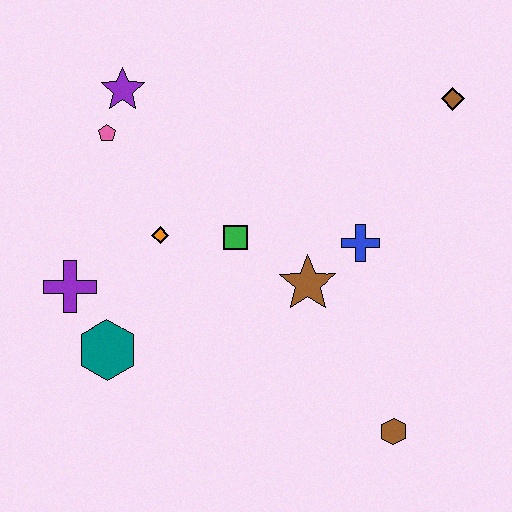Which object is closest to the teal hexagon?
The purple cross is closest to the teal hexagon.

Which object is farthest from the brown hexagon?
The purple star is farthest from the brown hexagon.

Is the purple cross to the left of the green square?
Yes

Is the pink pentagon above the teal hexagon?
Yes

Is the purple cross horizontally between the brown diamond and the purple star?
No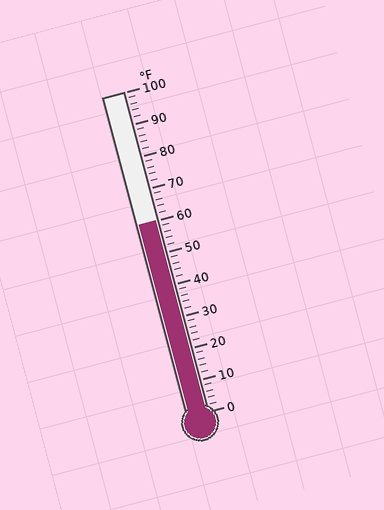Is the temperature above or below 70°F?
The temperature is below 70°F.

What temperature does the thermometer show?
The thermometer shows approximately 60°F.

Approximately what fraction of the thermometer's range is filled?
The thermometer is filled to approximately 60% of its range.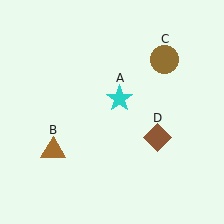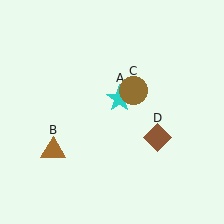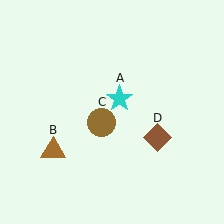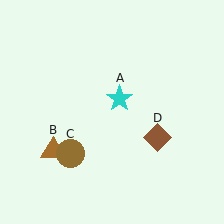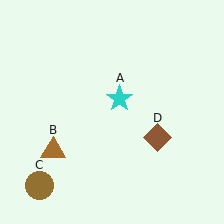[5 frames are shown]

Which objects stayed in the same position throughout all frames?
Cyan star (object A) and brown triangle (object B) and brown diamond (object D) remained stationary.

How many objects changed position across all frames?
1 object changed position: brown circle (object C).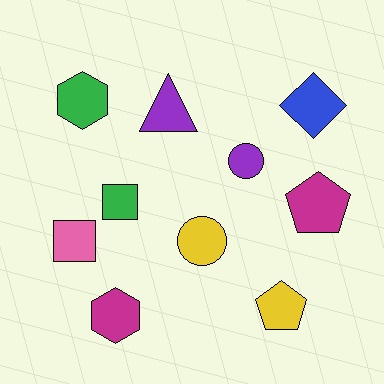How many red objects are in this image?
There are no red objects.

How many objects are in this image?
There are 10 objects.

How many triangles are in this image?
There is 1 triangle.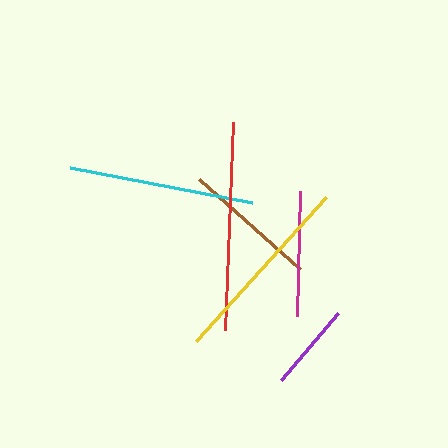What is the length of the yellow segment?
The yellow segment is approximately 194 pixels long.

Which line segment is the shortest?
The purple line is the shortest at approximately 88 pixels.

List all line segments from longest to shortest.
From longest to shortest: red, yellow, cyan, brown, magenta, purple.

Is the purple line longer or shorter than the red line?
The red line is longer than the purple line.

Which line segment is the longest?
The red line is the longest at approximately 208 pixels.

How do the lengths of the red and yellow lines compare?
The red and yellow lines are approximately the same length.